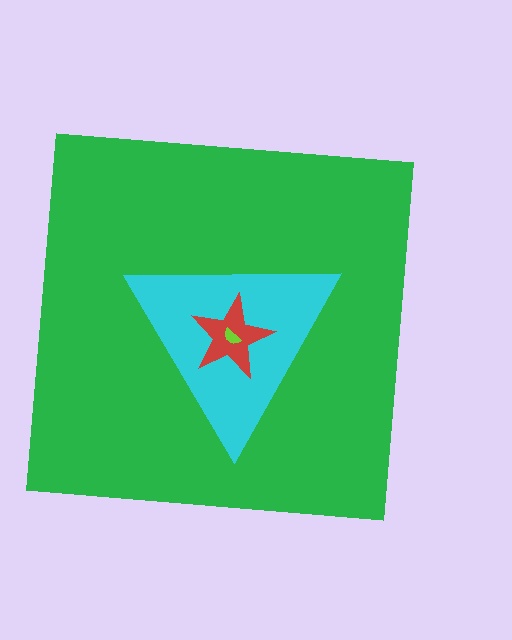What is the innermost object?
The lime semicircle.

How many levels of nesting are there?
4.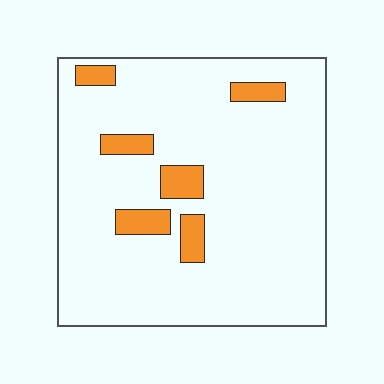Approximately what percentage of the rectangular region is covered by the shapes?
Approximately 10%.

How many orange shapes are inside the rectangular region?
6.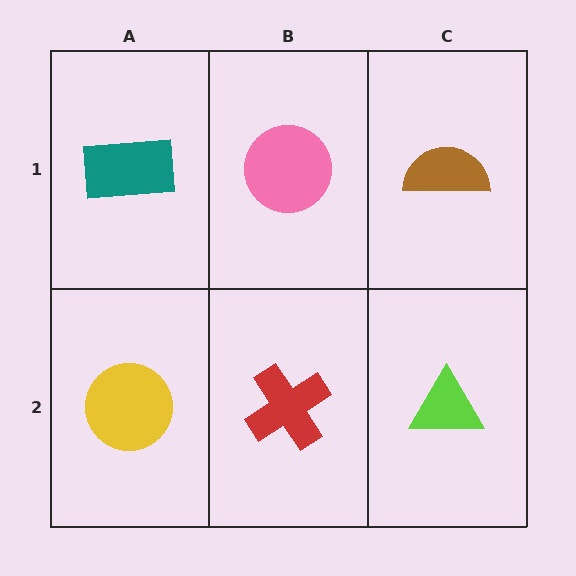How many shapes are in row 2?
3 shapes.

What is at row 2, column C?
A lime triangle.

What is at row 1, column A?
A teal rectangle.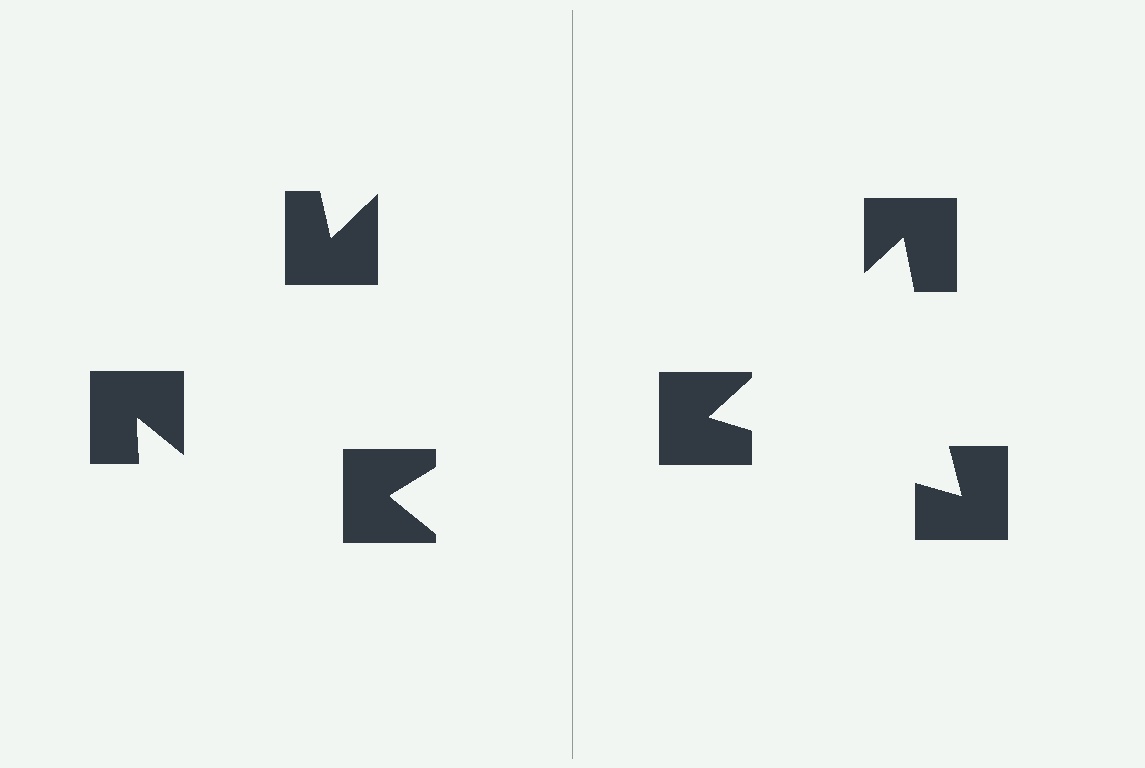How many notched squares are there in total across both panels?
6 — 3 on each side.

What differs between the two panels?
The notched squares are positioned identically on both sides; only the wedge orientations differ. On the right they align to a triangle; on the left they are misaligned.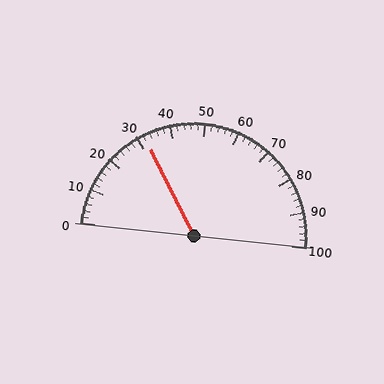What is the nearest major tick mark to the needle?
The nearest major tick mark is 30.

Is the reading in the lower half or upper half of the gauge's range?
The reading is in the lower half of the range (0 to 100).